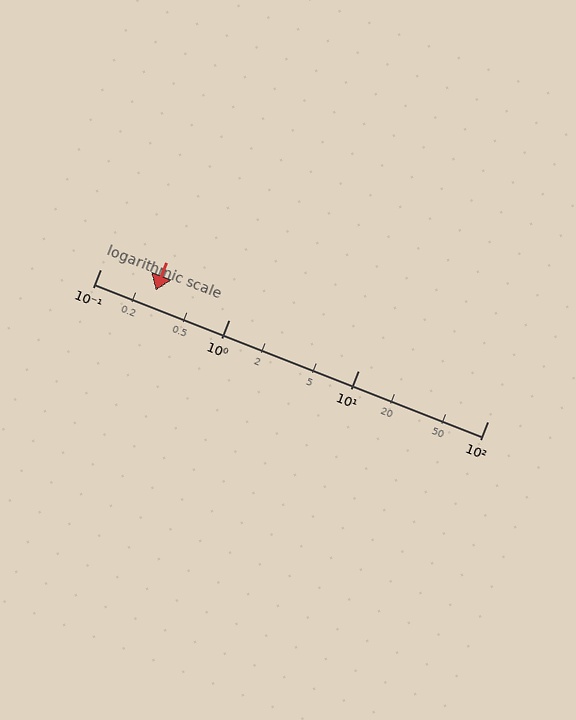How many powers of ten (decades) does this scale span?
The scale spans 3 decades, from 0.1 to 100.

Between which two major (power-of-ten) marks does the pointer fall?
The pointer is between 0.1 and 1.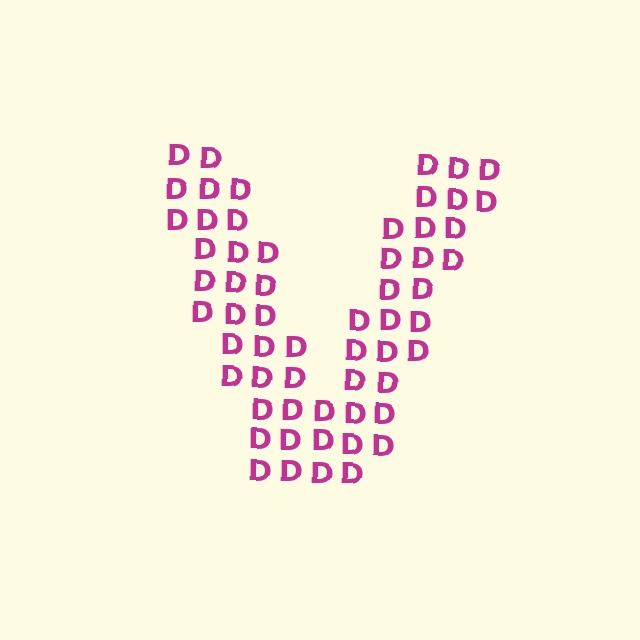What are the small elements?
The small elements are letter D's.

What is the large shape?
The large shape is the letter V.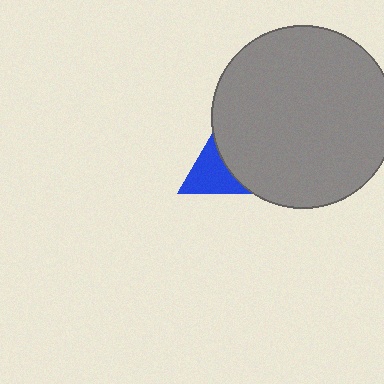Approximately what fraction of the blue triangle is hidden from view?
Roughly 47% of the blue triangle is hidden behind the gray circle.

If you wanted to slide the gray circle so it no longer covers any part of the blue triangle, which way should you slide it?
Slide it right — that is the most direct way to separate the two shapes.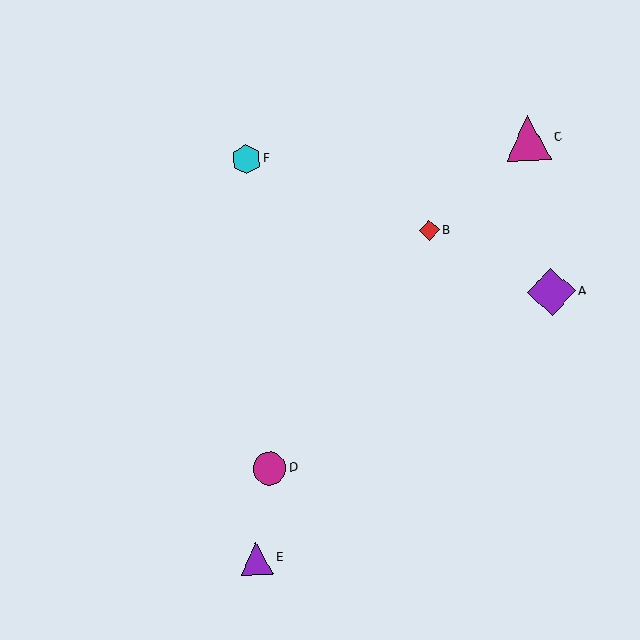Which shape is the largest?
The purple diamond (labeled A) is the largest.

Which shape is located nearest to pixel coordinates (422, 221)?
The red diamond (labeled B) at (429, 230) is nearest to that location.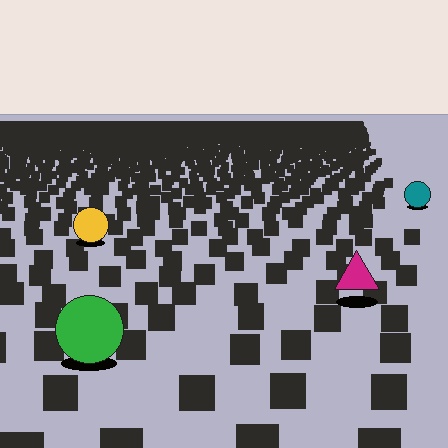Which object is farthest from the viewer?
The teal circle is farthest from the viewer. It appears smaller and the ground texture around it is denser.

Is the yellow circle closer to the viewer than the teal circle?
Yes. The yellow circle is closer — you can tell from the texture gradient: the ground texture is coarser near it.